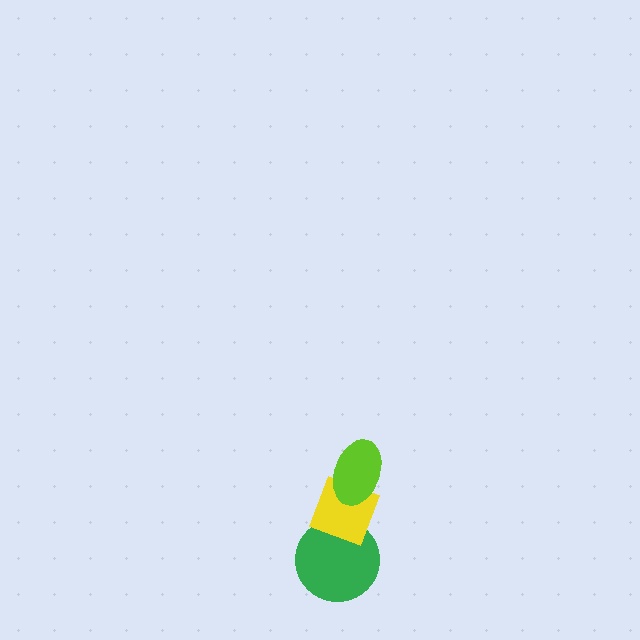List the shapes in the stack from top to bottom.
From top to bottom: the lime ellipse, the yellow diamond, the green circle.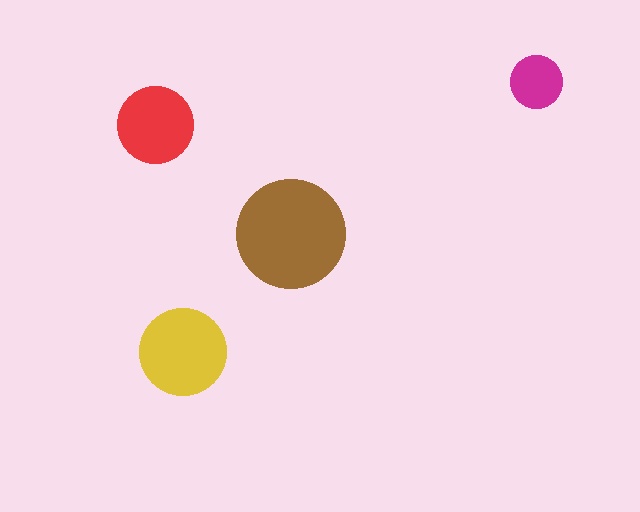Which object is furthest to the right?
The magenta circle is rightmost.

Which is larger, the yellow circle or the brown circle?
The brown one.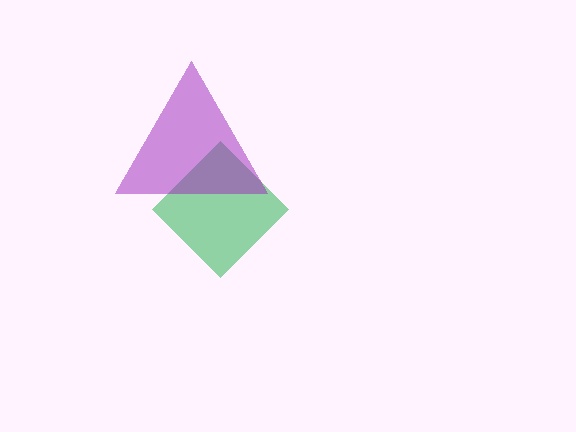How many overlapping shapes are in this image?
There are 2 overlapping shapes in the image.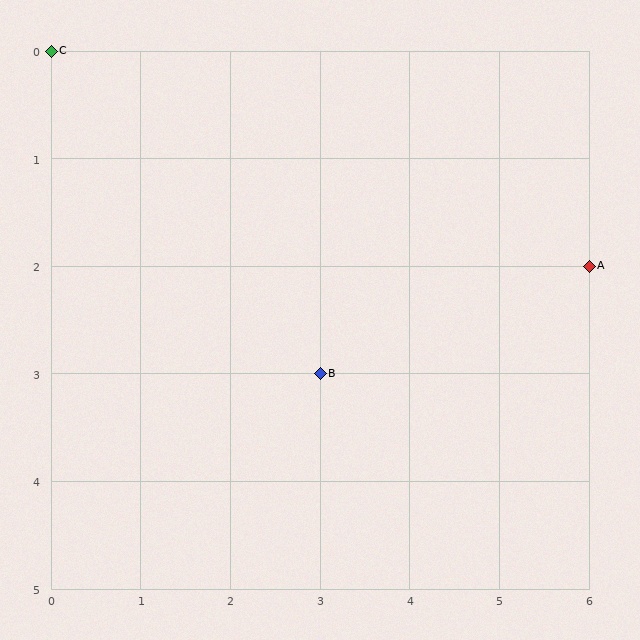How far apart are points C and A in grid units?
Points C and A are 6 columns and 2 rows apart (about 6.3 grid units diagonally).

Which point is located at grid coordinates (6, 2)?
Point A is at (6, 2).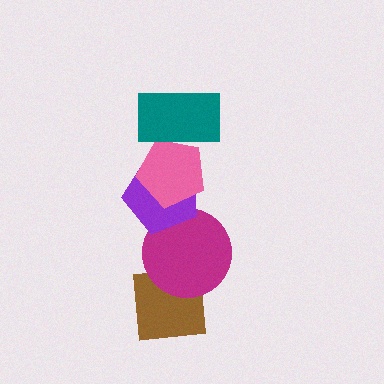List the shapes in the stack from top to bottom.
From top to bottom: the teal rectangle, the pink pentagon, the purple pentagon, the magenta circle, the brown square.